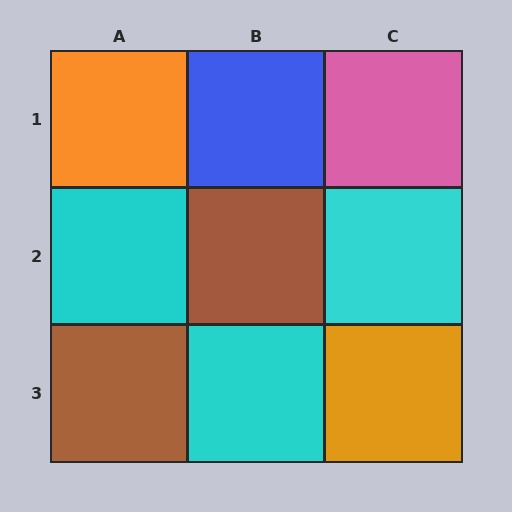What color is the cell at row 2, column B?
Brown.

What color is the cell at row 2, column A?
Cyan.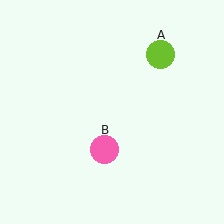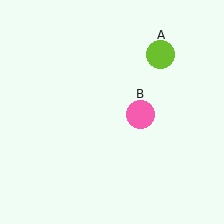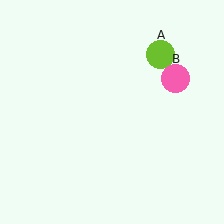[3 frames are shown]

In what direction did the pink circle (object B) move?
The pink circle (object B) moved up and to the right.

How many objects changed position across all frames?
1 object changed position: pink circle (object B).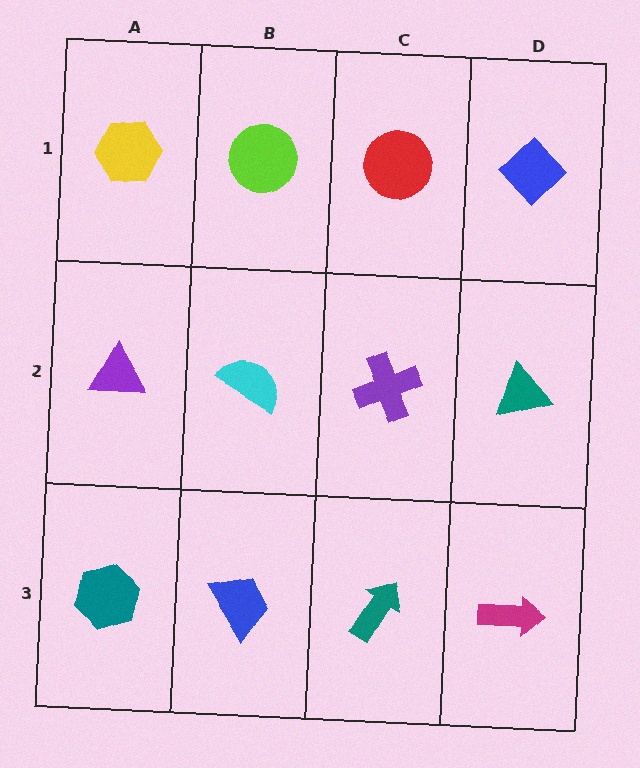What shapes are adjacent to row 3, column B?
A cyan semicircle (row 2, column B), a teal hexagon (row 3, column A), a teal arrow (row 3, column C).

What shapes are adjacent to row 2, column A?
A yellow hexagon (row 1, column A), a teal hexagon (row 3, column A), a cyan semicircle (row 2, column B).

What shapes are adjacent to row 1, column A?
A purple triangle (row 2, column A), a lime circle (row 1, column B).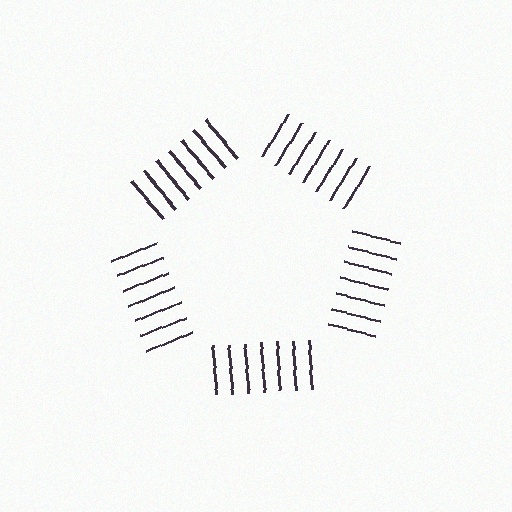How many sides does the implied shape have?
5 sides — the line-ends trace a pentagon.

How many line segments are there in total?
35 — 7 along each of the 5 edges.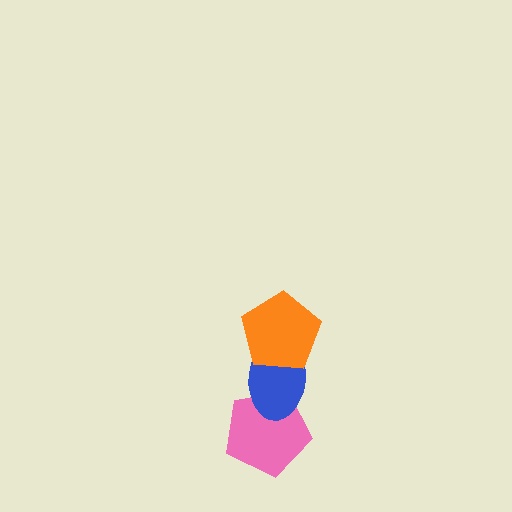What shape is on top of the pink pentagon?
The blue ellipse is on top of the pink pentagon.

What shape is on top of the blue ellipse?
The orange pentagon is on top of the blue ellipse.